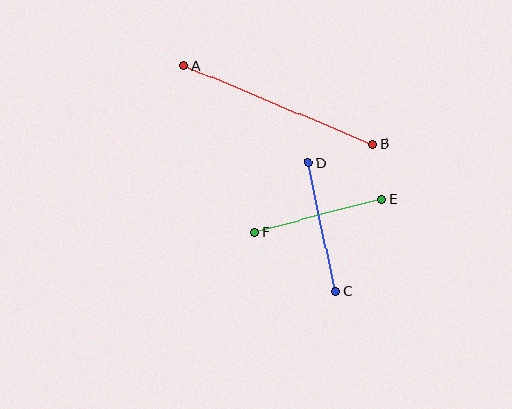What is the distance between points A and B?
The distance is approximately 205 pixels.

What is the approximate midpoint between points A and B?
The midpoint is at approximately (279, 105) pixels.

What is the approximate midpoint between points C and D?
The midpoint is at approximately (322, 227) pixels.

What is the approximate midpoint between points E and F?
The midpoint is at approximately (318, 216) pixels.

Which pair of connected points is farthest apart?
Points A and B are farthest apart.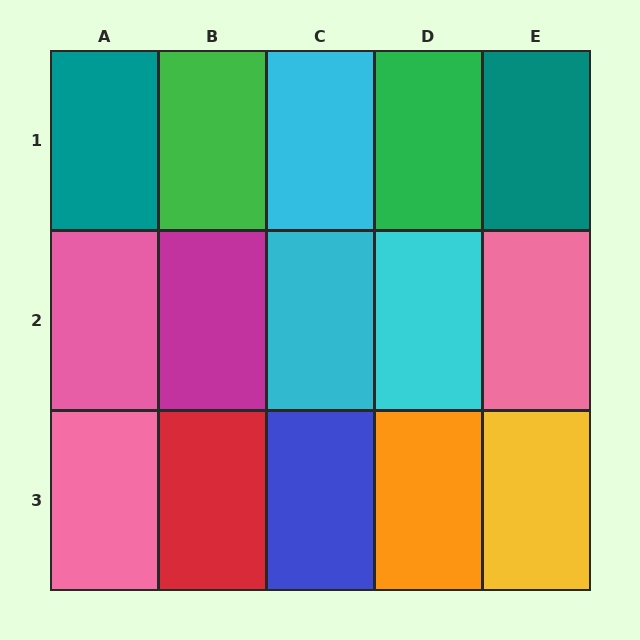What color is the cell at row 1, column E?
Teal.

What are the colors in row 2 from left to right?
Pink, magenta, cyan, cyan, pink.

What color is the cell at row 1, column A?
Teal.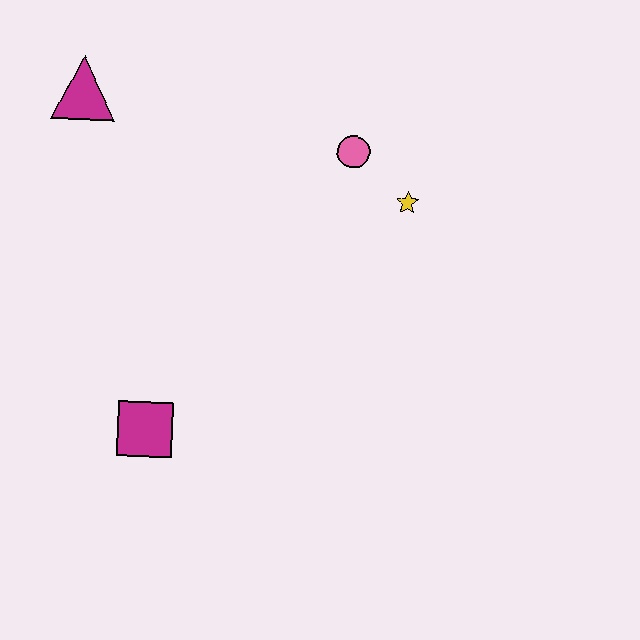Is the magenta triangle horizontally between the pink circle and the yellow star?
No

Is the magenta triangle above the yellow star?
Yes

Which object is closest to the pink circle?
The yellow star is closest to the pink circle.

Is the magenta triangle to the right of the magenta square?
No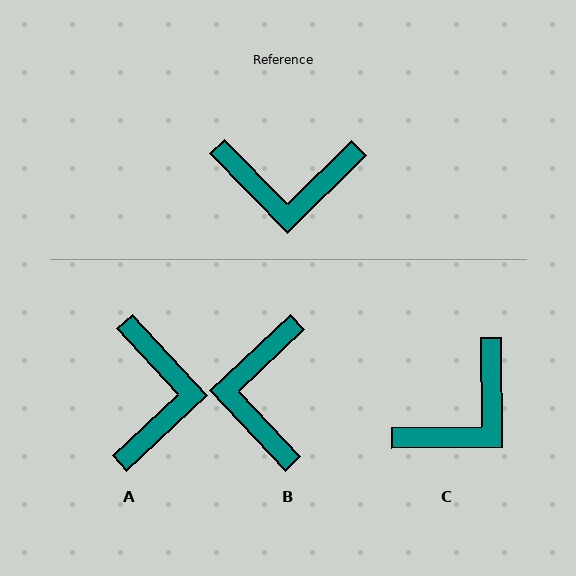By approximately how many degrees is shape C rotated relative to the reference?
Approximately 46 degrees counter-clockwise.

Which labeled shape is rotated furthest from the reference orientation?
B, about 91 degrees away.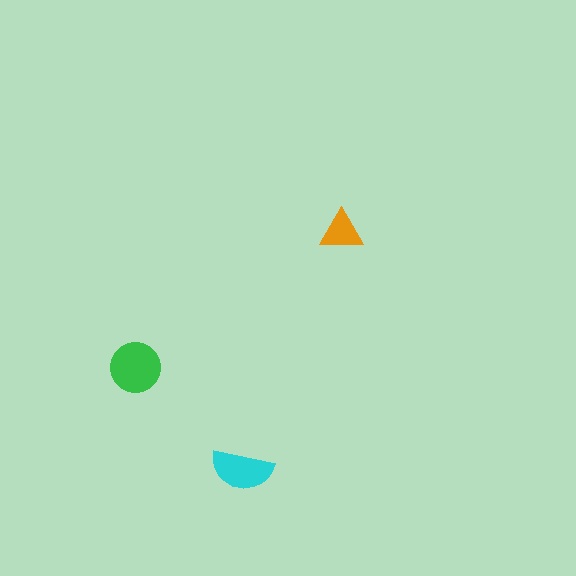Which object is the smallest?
The orange triangle.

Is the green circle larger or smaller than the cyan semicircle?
Larger.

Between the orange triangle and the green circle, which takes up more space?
The green circle.